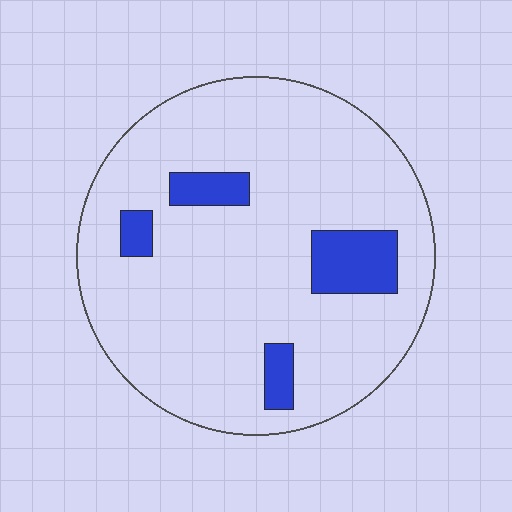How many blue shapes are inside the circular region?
4.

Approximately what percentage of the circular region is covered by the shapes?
Approximately 10%.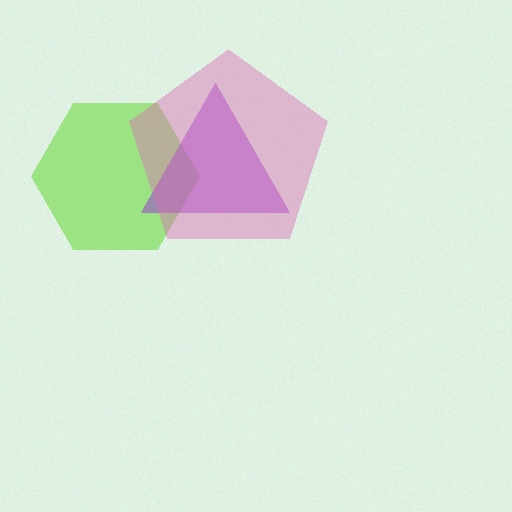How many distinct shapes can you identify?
There are 3 distinct shapes: a lime hexagon, a purple triangle, a pink pentagon.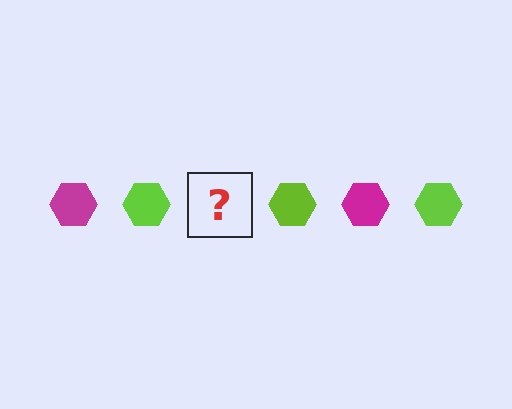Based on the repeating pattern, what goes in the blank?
The blank should be a magenta hexagon.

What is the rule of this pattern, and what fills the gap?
The rule is that the pattern cycles through magenta, lime hexagons. The gap should be filled with a magenta hexagon.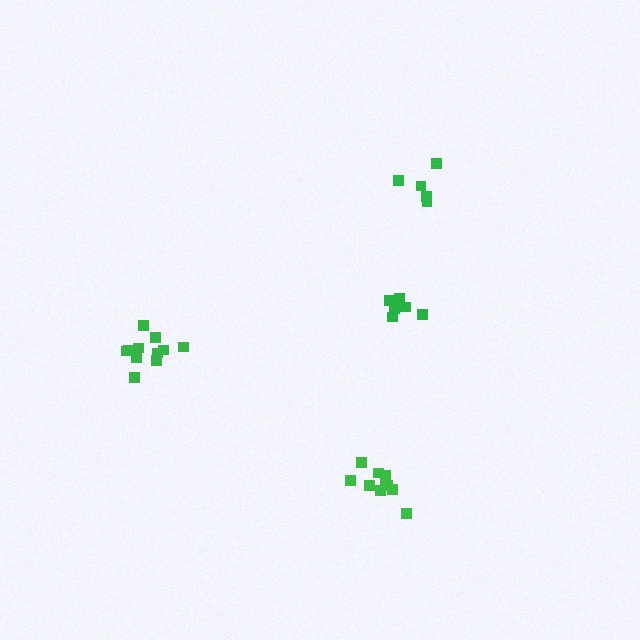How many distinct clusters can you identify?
There are 4 distinct clusters.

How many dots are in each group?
Group 1: 5 dots, Group 2: 6 dots, Group 3: 11 dots, Group 4: 10 dots (32 total).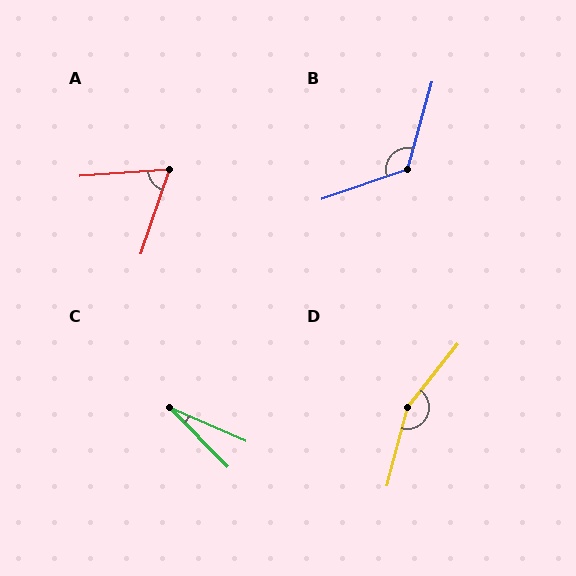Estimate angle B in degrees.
Approximately 125 degrees.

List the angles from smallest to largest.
C (22°), A (68°), B (125°), D (156°).